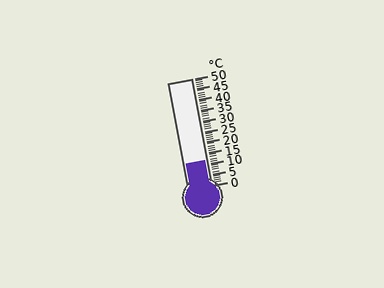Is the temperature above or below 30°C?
The temperature is below 30°C.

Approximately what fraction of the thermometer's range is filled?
The thermometer is filled to approximately 25% of its range.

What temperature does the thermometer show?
The thermometer shows approximately 12°C.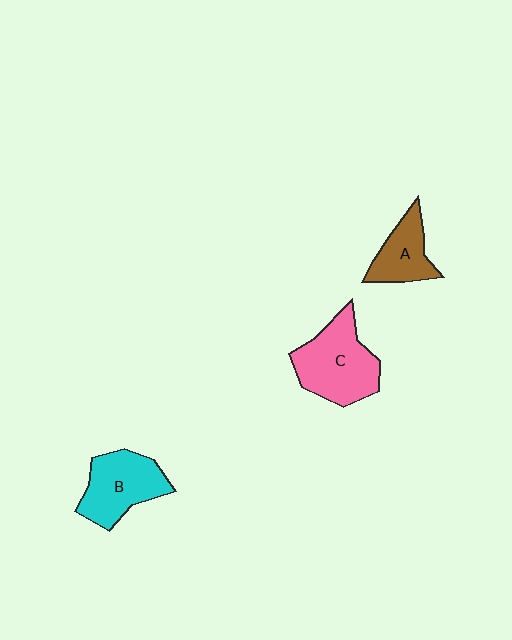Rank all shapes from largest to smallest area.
From largest to smallest: C (pink), B (cyan), A (brown).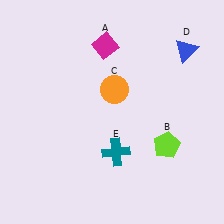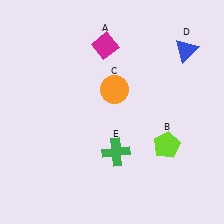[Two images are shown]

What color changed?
The cross (E) changed from teal in Image 1 to green in Image 2.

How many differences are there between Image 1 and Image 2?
There is 1 difference between the two images.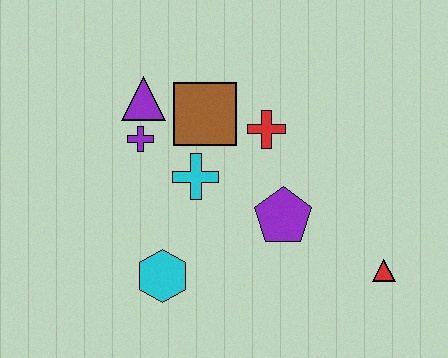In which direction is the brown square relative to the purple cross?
The brown square is to the right of the purple cross.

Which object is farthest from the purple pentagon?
The purple triangle is farthest from the purple pentagon.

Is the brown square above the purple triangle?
No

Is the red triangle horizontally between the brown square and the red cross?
No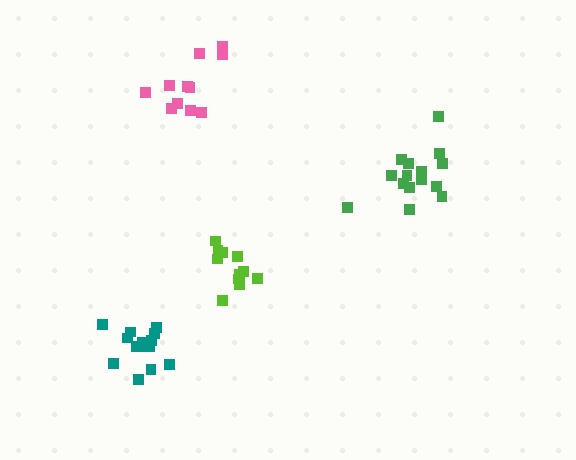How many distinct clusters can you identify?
There are 4 distinct clusters.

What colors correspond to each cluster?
The clusters are colored: teal, green, pink, lime.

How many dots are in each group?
Group 1: 14 dots, Group 2: 15 dots, Group 3: 11 dots, Group 4: 11 dots (51 total).